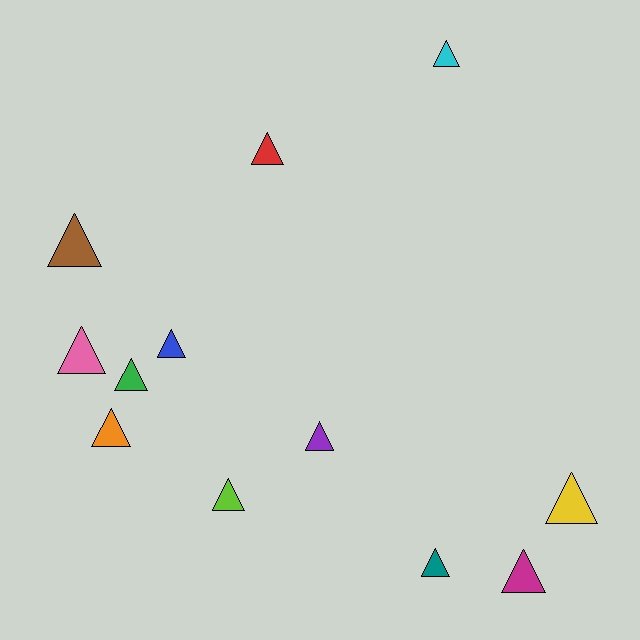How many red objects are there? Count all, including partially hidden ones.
There is 1 red object.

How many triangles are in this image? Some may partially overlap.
There are 12 triangles.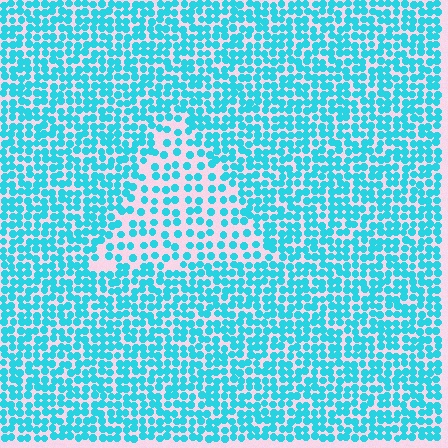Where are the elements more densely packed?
The elements are more densely packed outside the triangle boundary.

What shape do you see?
I see a triangle.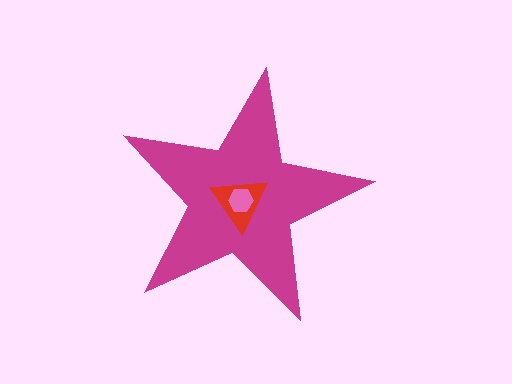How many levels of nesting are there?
3.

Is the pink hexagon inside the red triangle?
Yes.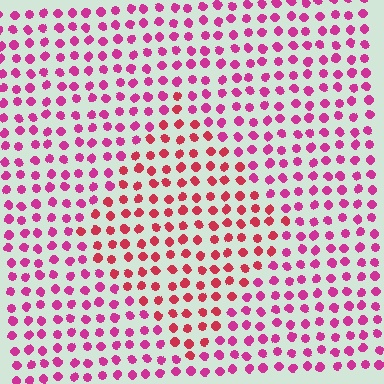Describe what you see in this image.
The image is filled with small magenta elements in a uniform arrangement. A diamond-shaped region is visible where the elements are tinted to a slightly different hue, forming a subtle color boundary.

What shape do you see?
I see a diamond.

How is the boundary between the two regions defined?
The boundary is defined purely by a slight shift in hue (about 29 degrees). Spacing, size, and orientation are identical on both sides.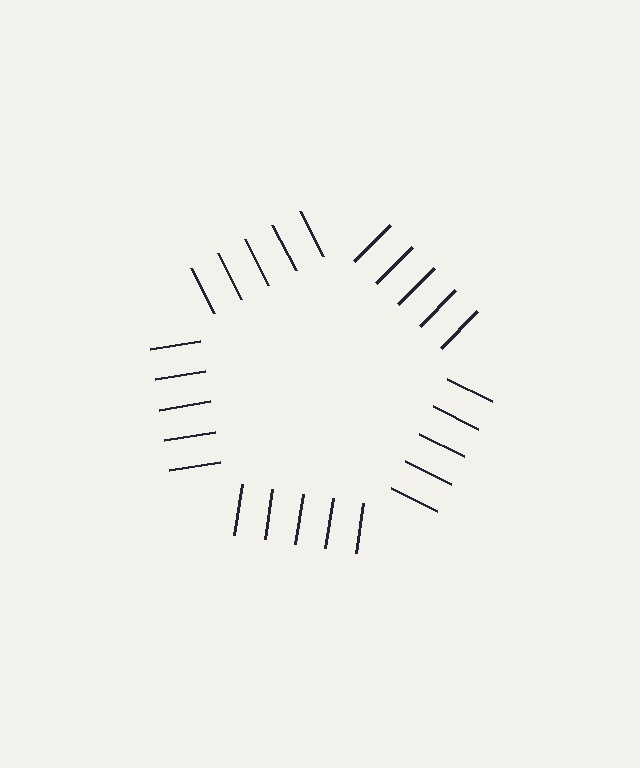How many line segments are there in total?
25 — 5 along each of the 5 edges.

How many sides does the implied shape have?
5 sides — the line-ends trace a pentagon.